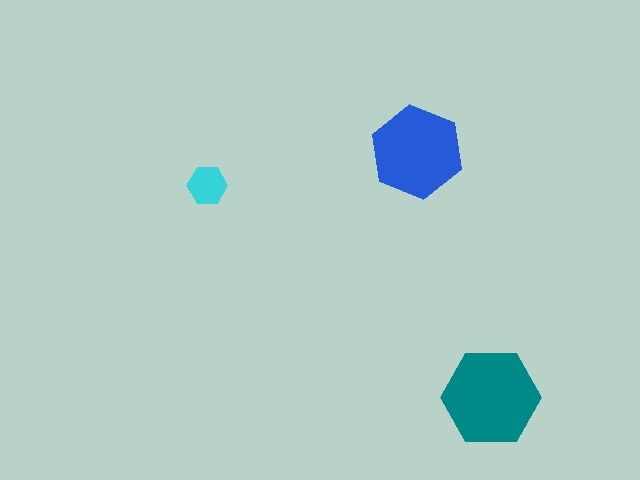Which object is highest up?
The blue hexagon is topmost.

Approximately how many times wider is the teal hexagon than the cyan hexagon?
About 2.5 times wider.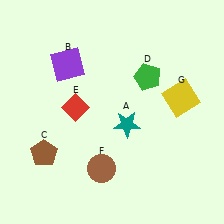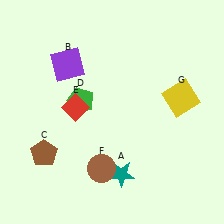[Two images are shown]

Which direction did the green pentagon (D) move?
The green pentagon (D) moved left.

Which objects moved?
The objects that moved are: the teal star (A), the green pentagon (D).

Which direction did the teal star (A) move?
The teal star (A) moved down.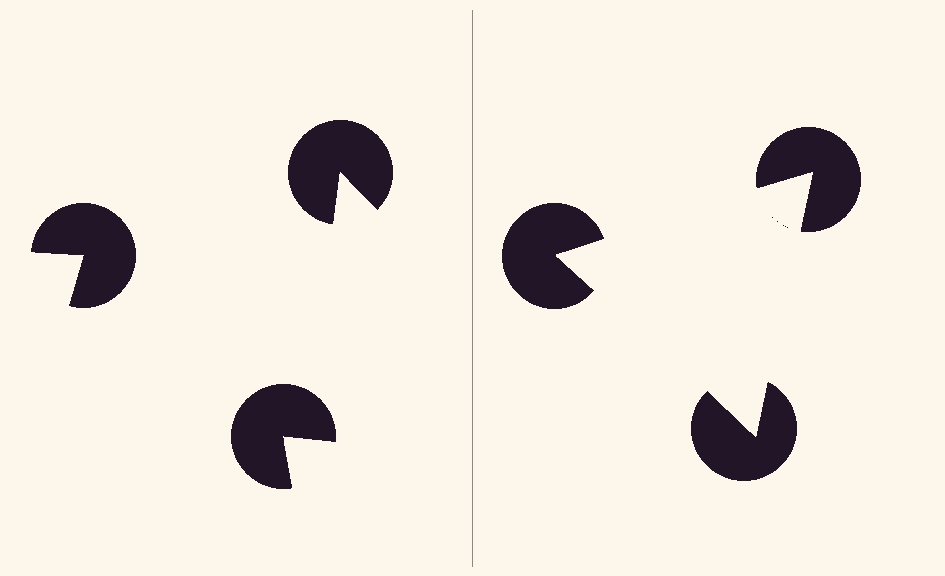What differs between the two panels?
The pac-man discs are positioned identically on both sides; only the wedge orientations differ. On the right they align to a triangle; on the left they are misaligned.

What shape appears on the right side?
An illusory triangle.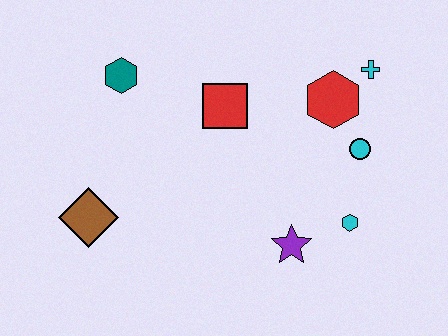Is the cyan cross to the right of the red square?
Yes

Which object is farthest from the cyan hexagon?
The teal hexagon is farthest from the cyan hexagon.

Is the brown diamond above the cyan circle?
No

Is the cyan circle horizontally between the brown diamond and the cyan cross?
Yes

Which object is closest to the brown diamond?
The teal hexagon is closest to the brown diamond.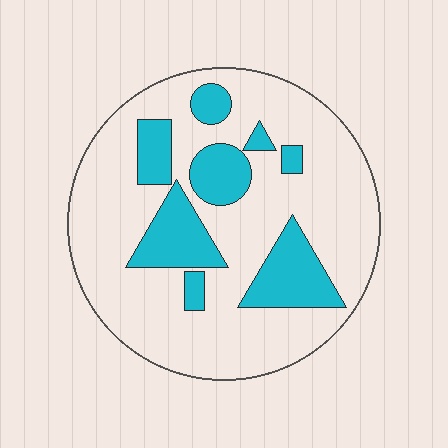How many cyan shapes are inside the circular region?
8.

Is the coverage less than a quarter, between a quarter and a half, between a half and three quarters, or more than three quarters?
Less than a quarter.